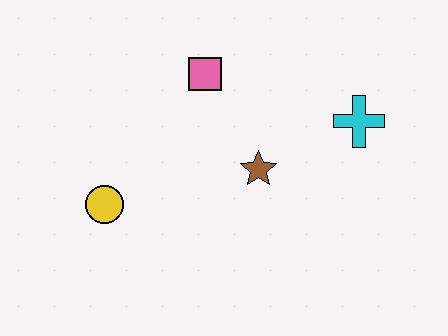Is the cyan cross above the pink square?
No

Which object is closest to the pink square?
The brown star is closest to the pink square.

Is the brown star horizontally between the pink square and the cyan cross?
Yes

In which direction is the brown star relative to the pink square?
The brown star is below the pink square.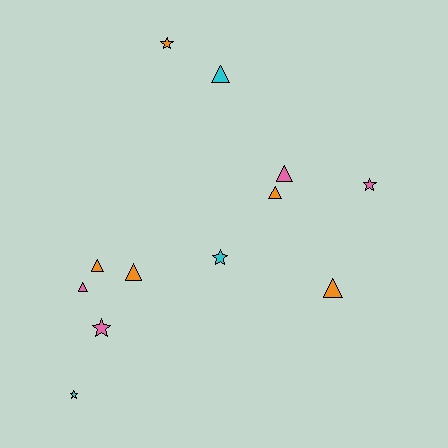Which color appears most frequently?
Orange, with 5 objects.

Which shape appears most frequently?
Triangle, with 7 objects.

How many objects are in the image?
There are 12 objects.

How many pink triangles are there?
There are 2 pink triangles.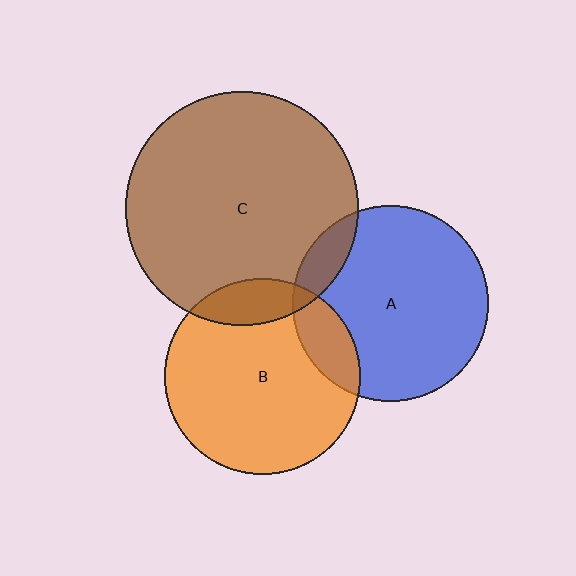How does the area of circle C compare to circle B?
Approximately 1.4 times.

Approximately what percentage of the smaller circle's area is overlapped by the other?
Approximately 10%.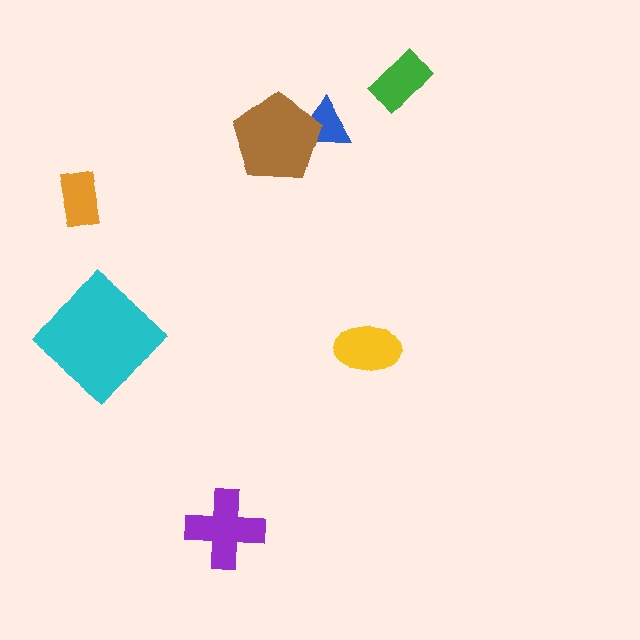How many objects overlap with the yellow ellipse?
0 objects overlap with the yellow ellipse.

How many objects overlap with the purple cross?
0 objects overlap with the purple cross.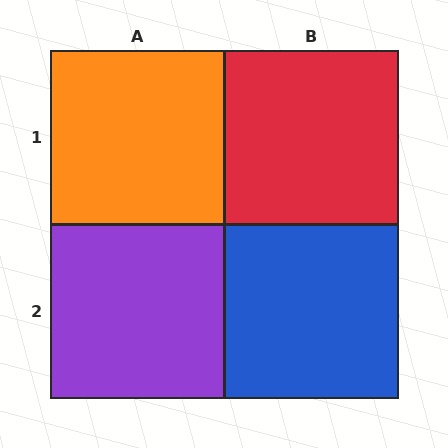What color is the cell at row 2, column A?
Purple.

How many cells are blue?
1 cell is blue.